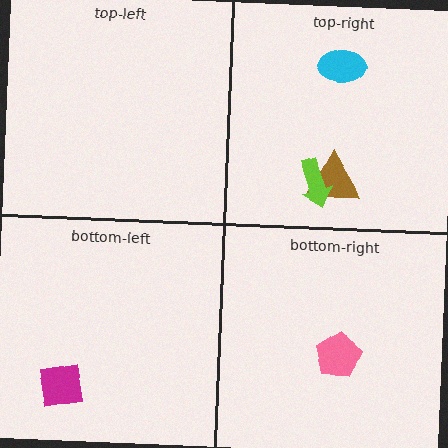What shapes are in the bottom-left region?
The magenta square.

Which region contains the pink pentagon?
The bottom-right region.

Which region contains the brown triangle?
The top-right region.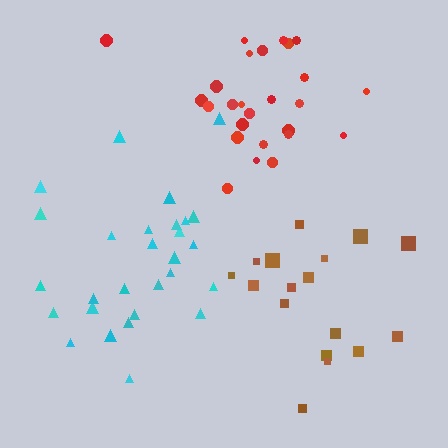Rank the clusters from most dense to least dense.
red, cyan, brown.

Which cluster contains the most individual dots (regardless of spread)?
Cyan (28).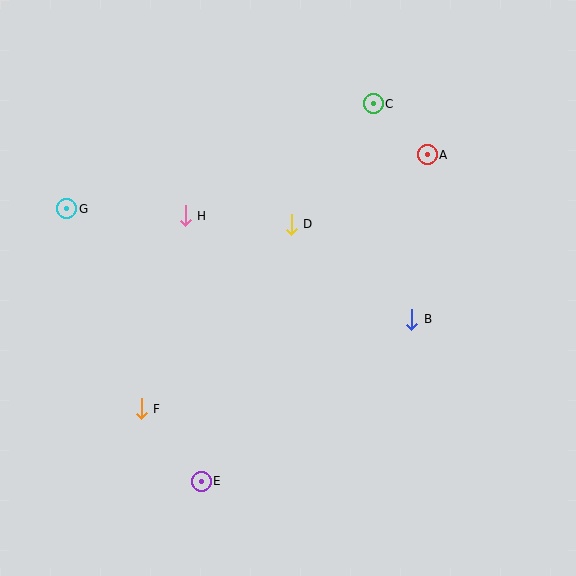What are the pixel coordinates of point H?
Point H is at (185, 216).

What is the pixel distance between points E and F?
The distance between E and F is 94 pixels.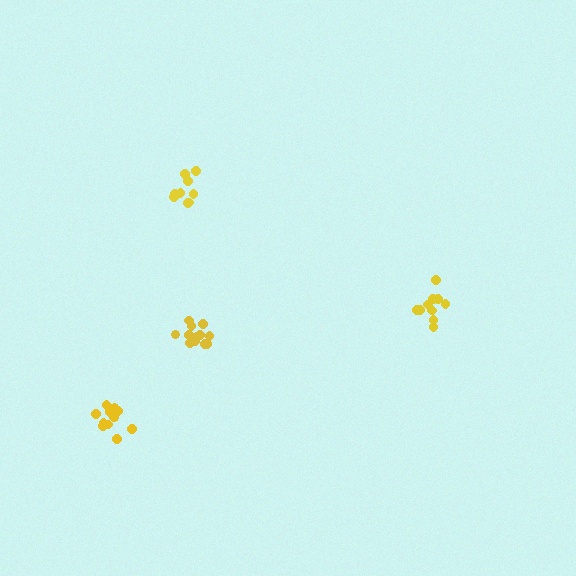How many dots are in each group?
Group 1: 12 dots, Group 2: 12 dots, Group 3: 10 dots, Group 4: 10 dots (44 total).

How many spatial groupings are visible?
There are 4 spatial groupings.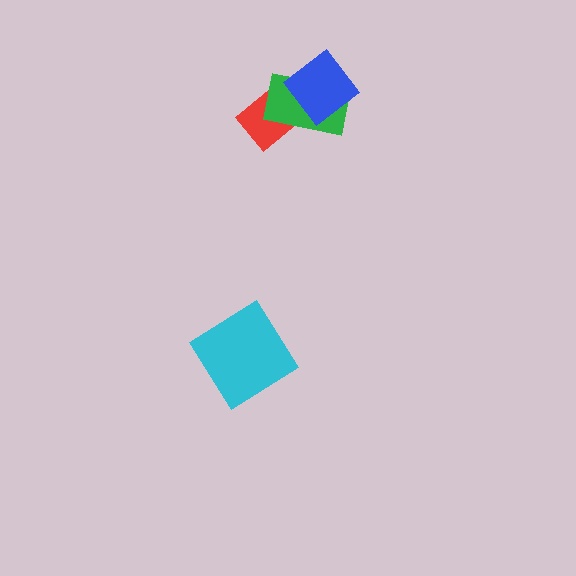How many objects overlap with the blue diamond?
1 object overlaps with the blue diamond.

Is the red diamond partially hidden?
Yes, it is partially covered by another shape.